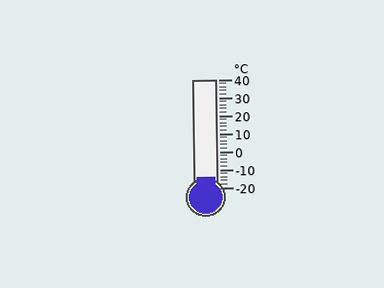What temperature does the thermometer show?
The thermometer shows approximately -14°C.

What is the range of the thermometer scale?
The thermometer scale ranges from -20°C to 40°C.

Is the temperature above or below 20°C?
The temperature is below 20°C.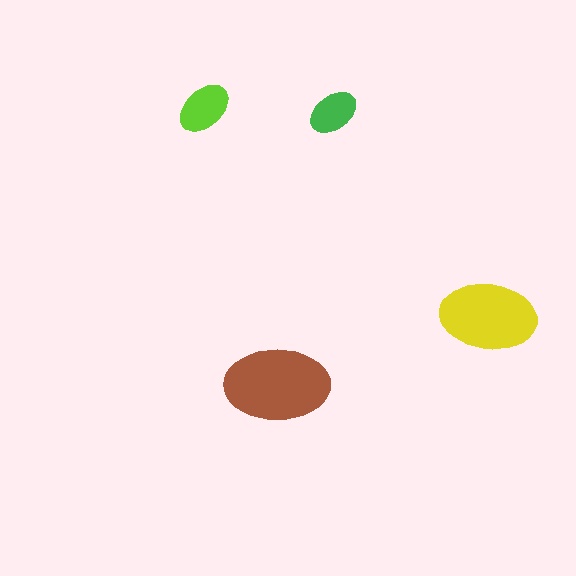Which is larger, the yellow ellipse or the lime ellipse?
The yellow one.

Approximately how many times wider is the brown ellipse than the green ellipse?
About 2 times wider.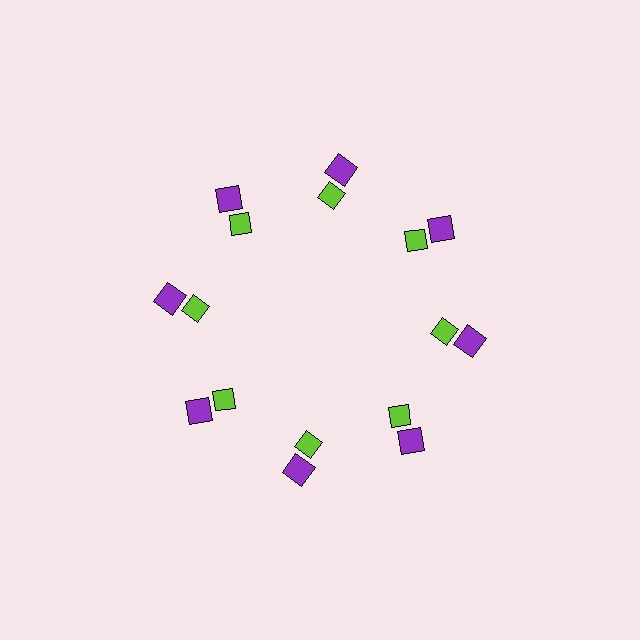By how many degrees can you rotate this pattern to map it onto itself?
The pattern maps onto itself every 45 degrees of rotation.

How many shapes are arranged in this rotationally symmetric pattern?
There are 16 shapes, arranged in 8 groups of 2.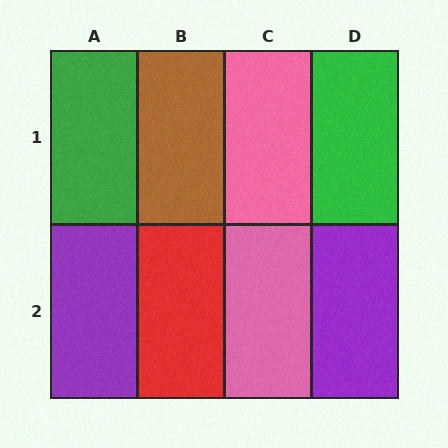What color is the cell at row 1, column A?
Green.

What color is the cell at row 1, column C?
Pink.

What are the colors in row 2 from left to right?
Purple, red, pink, purple.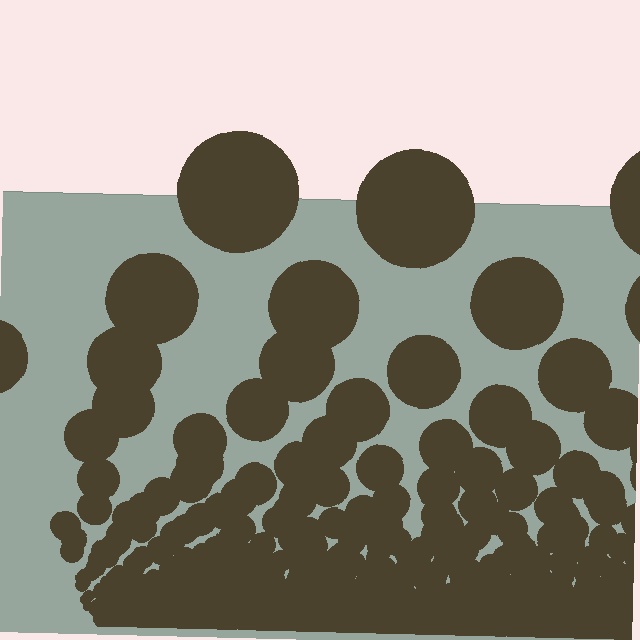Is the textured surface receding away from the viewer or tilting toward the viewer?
The surface appears to tilt toward the viewer. Texture elements get larger and sparser toward the top.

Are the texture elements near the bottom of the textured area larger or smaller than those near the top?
Smaller. The gradient is inverted — elements near the bottom are smaller and denser.